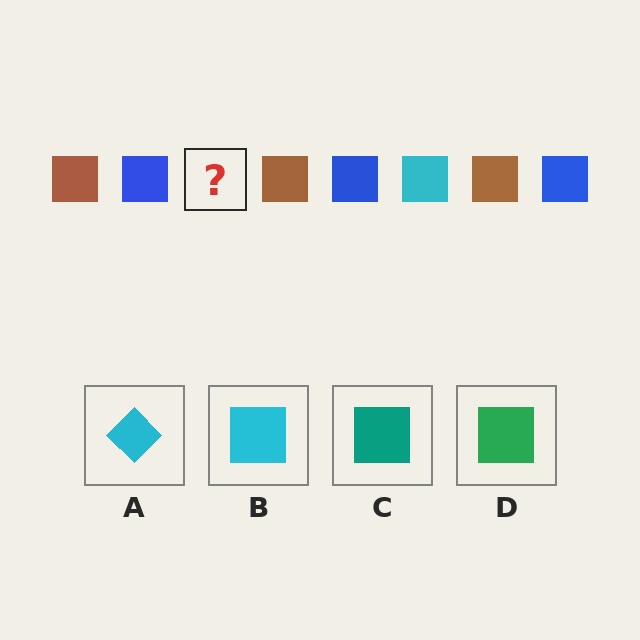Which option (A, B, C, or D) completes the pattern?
B.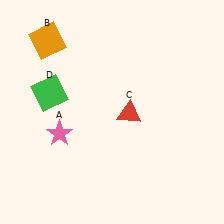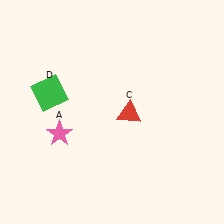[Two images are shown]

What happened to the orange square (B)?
The orange square (B) was removed in Image 2. It was in the top-left area of Image 1.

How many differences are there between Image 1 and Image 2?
There is 1 difference between the two images.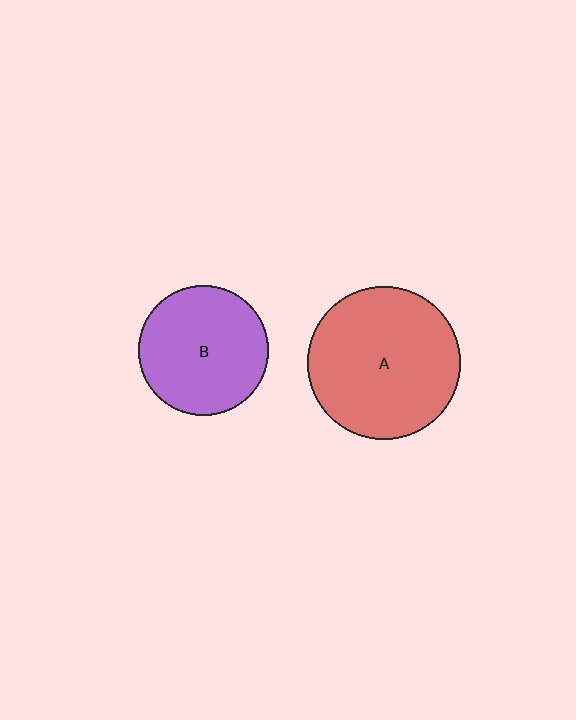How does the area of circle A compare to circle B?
Approximately 1.4 times.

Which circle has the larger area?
Circle A (red).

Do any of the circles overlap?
No, none of the circles overlap.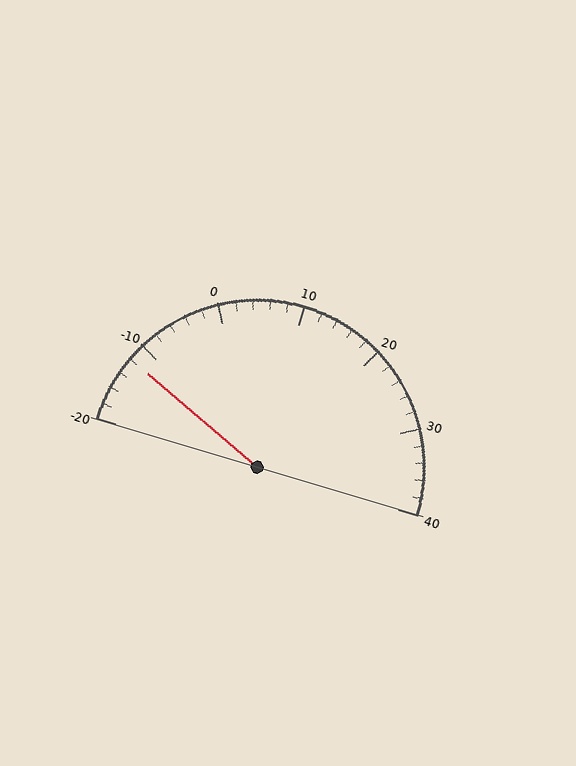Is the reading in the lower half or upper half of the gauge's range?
The reading is in the lower half of the range (-20 to 40).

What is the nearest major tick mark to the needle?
The nearest major tick mark is -10.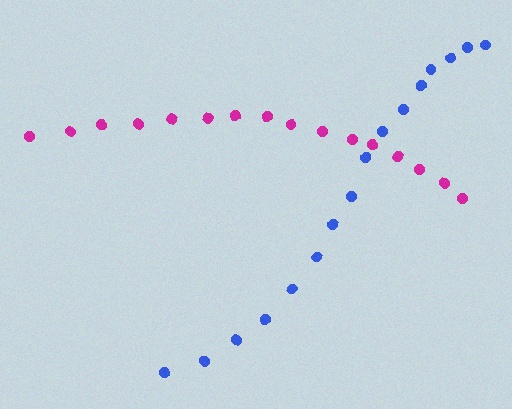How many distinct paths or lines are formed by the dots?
There are 2 distinct paths.